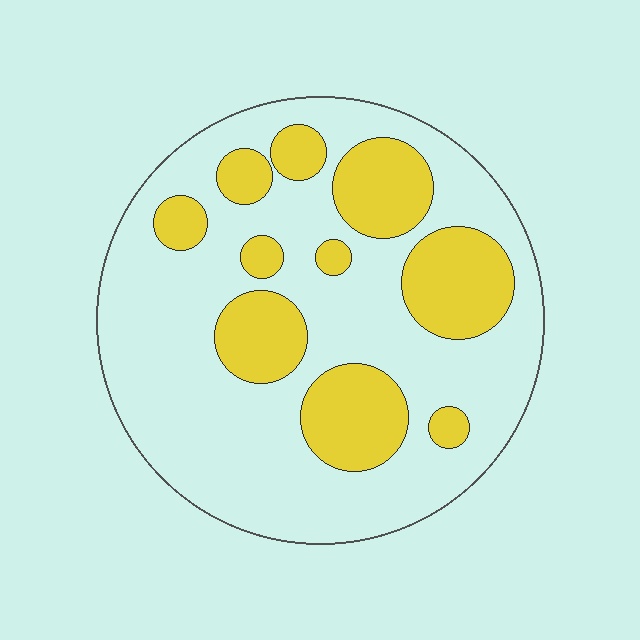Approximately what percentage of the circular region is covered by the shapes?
Approximately 30%.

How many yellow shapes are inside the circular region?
10.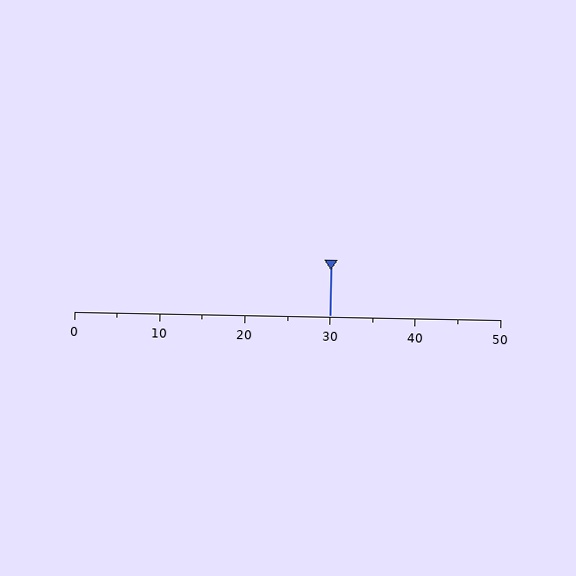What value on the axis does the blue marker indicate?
The marker indicates approximately 30.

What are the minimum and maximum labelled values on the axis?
The axis runs from 0 to 50.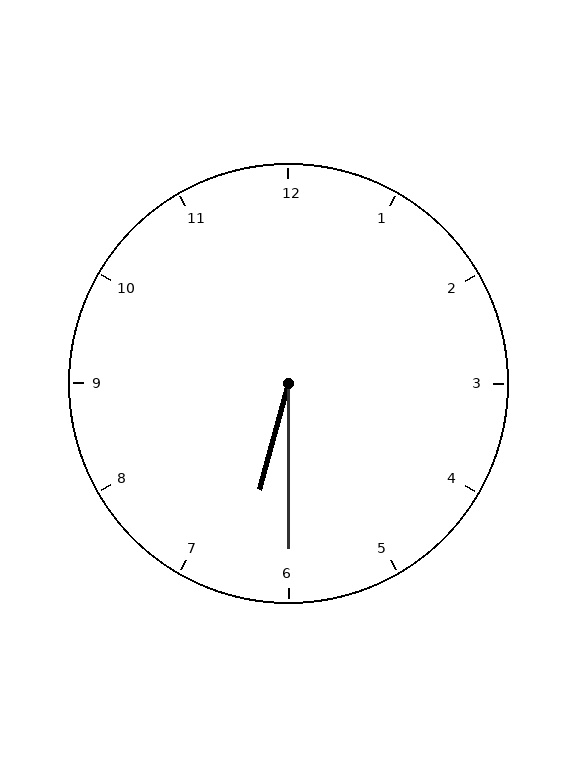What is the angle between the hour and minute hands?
Approximately 15 degrees.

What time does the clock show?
6:30.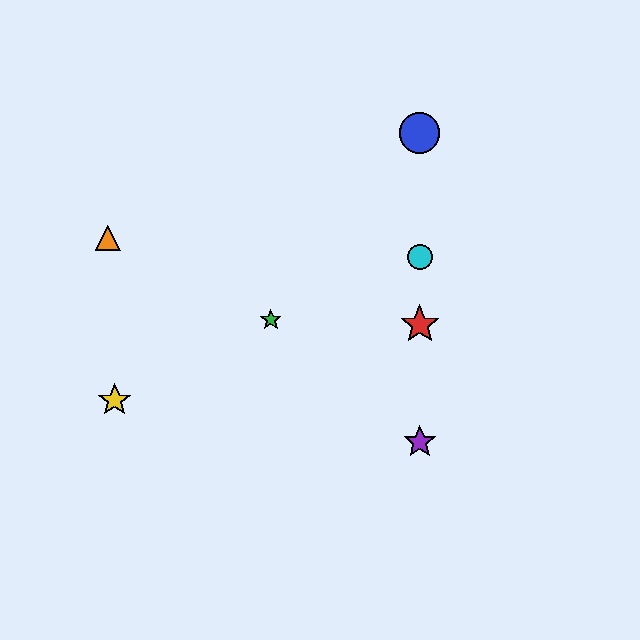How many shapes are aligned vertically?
4 shapes (the red star, the blue circle, the purple star, the cyan circle) are aligned vertically.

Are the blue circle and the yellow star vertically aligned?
No, the blue circle is at x≈420 and the yellow star is at x≈115.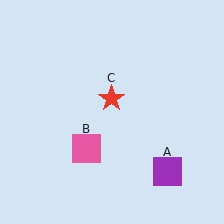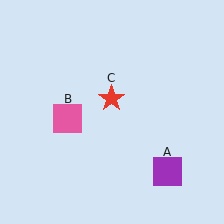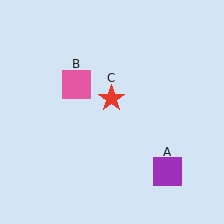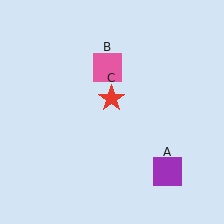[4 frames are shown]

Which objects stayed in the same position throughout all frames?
Purple square (object A) and red star (object C) remained stationary.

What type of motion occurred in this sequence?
The pink square (object B) rotated clockwise around the center of the scene.